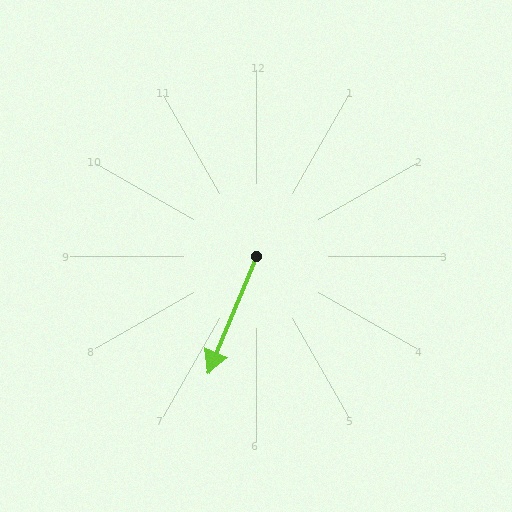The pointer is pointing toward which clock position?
Roughly 7 o'clock.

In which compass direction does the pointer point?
South.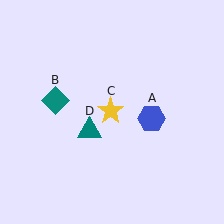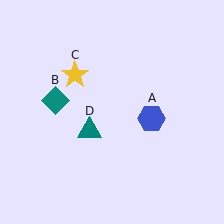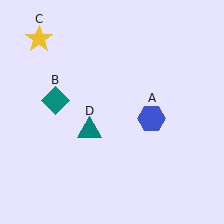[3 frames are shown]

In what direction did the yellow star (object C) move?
The yellow star (object C) moved up and to the left.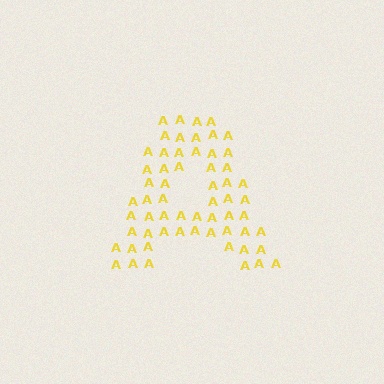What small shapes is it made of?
It is made of small letter A's.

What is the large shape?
The large shape is the letter A.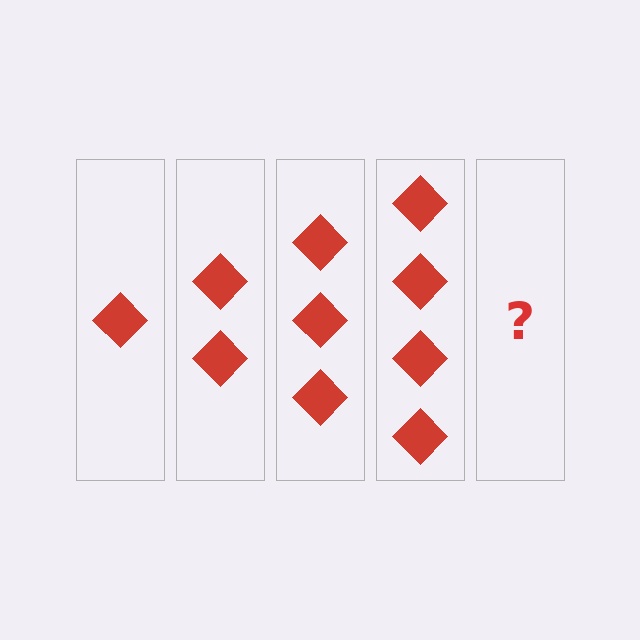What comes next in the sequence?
The next element should be 5 diamonds.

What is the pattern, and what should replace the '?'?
The pattern is that each step adds one more diamond. The '?' should be 5 diamonds.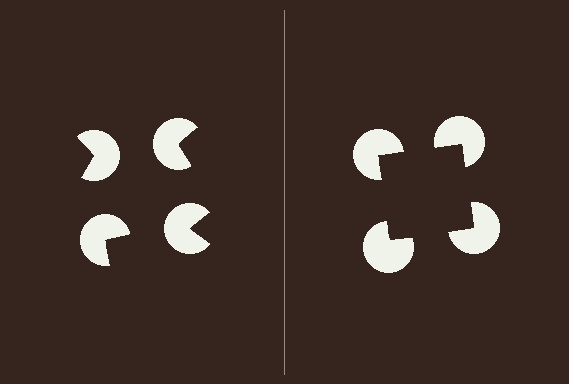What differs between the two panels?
The pac-man discs are positioned identically on both sides; only the wedge orientations differ. On the right they align to a square; on the left they are misaligned.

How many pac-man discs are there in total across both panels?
8 — 4 on each side.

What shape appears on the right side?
An illusory square.